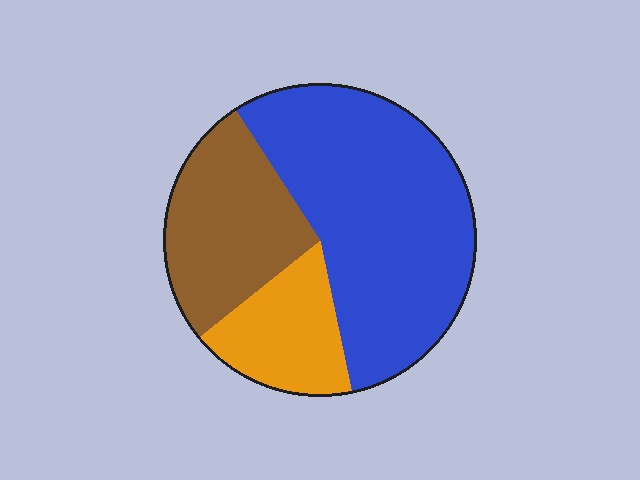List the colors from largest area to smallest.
From largest to smallest: blue, brown, orange.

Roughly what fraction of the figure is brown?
Brown covers around 25% of the figure.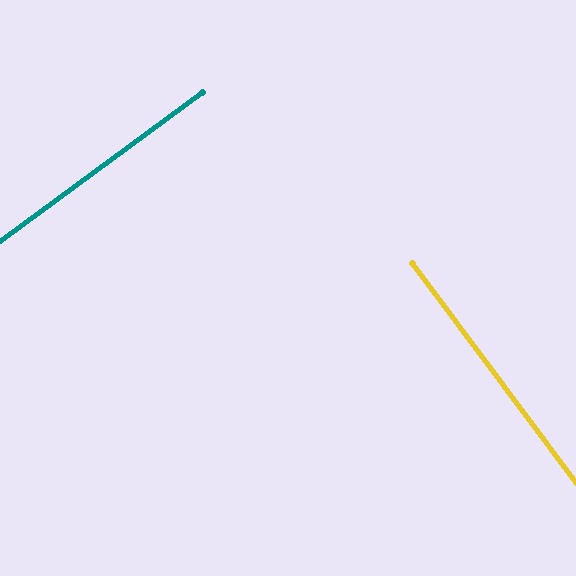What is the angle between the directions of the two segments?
Approximately 89 degrees.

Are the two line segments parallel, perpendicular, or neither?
Perpendicular — they meet at approximately 89°.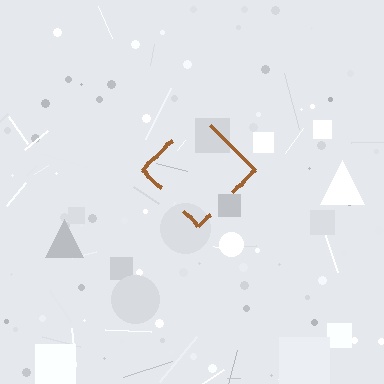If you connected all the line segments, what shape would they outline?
They would outline a diamond.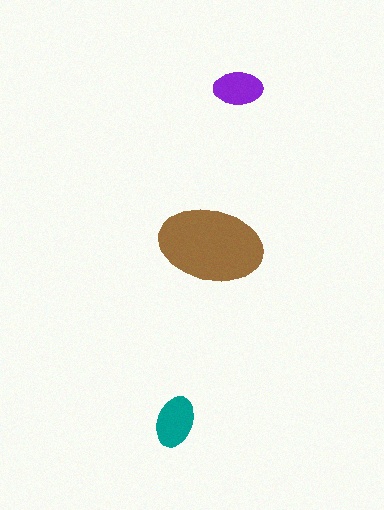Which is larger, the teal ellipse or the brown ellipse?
The brown one.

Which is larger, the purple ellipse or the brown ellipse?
The brown one.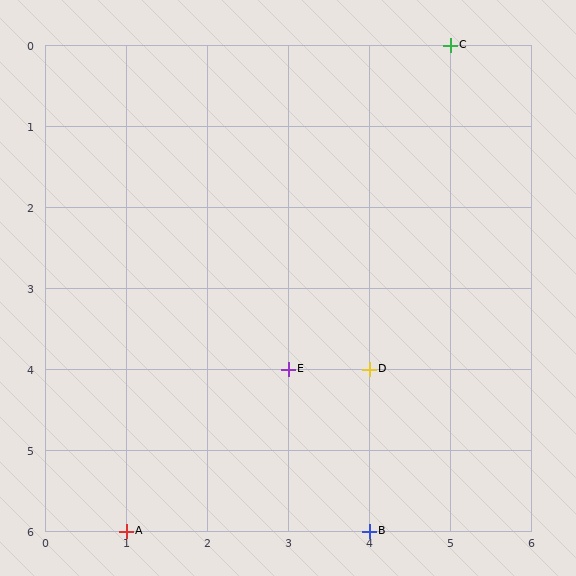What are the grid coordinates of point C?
Point C is at grid coordinates (5, 0).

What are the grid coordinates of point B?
Point B is at grid coordinates (4, 6).